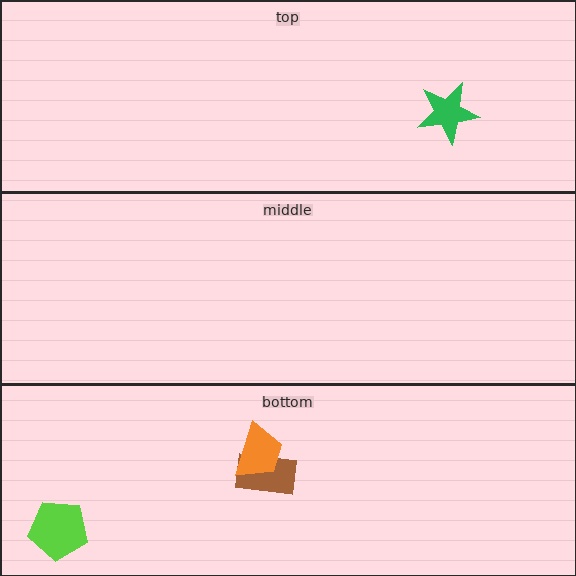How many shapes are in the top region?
1.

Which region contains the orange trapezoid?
The bottom region.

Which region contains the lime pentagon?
The bottom region.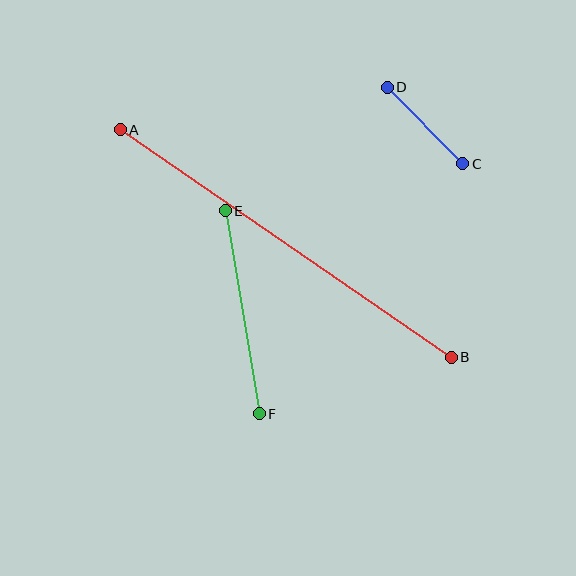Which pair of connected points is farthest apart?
Points A and B are farthest apart.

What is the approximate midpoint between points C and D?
The midpoint is at approximately (425, 126) pixels.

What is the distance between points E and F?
The distance is approximately 206 pixels.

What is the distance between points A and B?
The distance is approximately 402 pixels.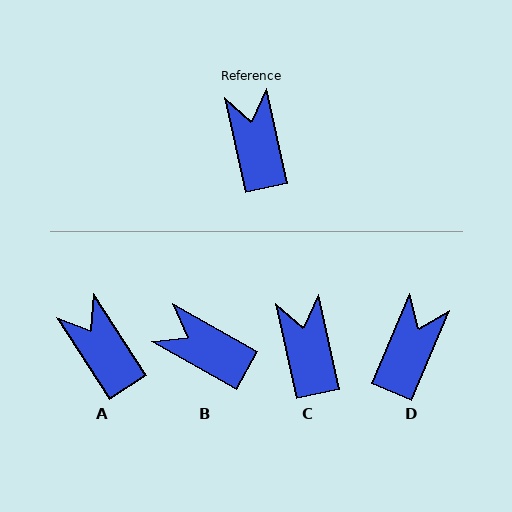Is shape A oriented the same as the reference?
No, it is off by about 20 degrees.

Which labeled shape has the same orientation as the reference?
C.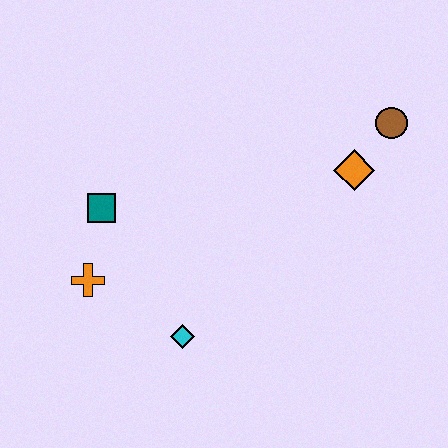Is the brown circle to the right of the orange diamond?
Yes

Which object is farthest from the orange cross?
The brown circle is farthest from the orange cross.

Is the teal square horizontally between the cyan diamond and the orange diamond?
No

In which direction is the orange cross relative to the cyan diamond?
The orange cross is to the left of the cyan diamond.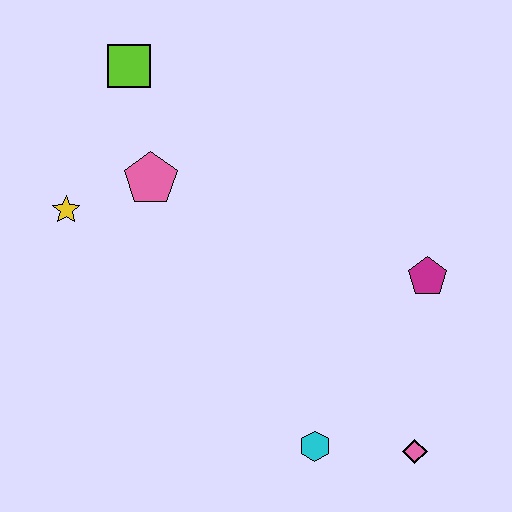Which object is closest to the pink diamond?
The cyan hexagon is closest to the pink diamond.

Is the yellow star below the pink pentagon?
Yes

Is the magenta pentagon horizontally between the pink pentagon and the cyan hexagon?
No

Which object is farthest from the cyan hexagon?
The lime square is farthest from the cyan hexagon.